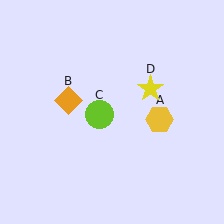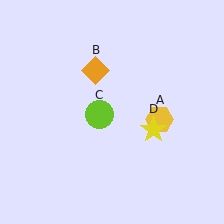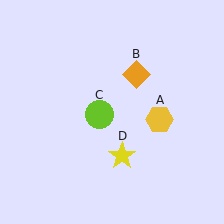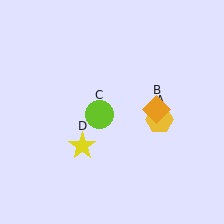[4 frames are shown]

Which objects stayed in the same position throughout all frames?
Yellow hexagon (object A) and lime circle (object C) remained stationary.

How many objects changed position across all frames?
2 objects changed position: orange diamond (object B), yellow star (object D).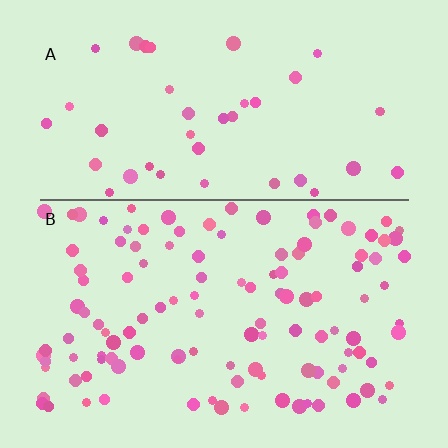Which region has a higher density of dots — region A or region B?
B (the bottom).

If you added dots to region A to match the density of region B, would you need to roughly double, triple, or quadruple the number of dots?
Approximately triple.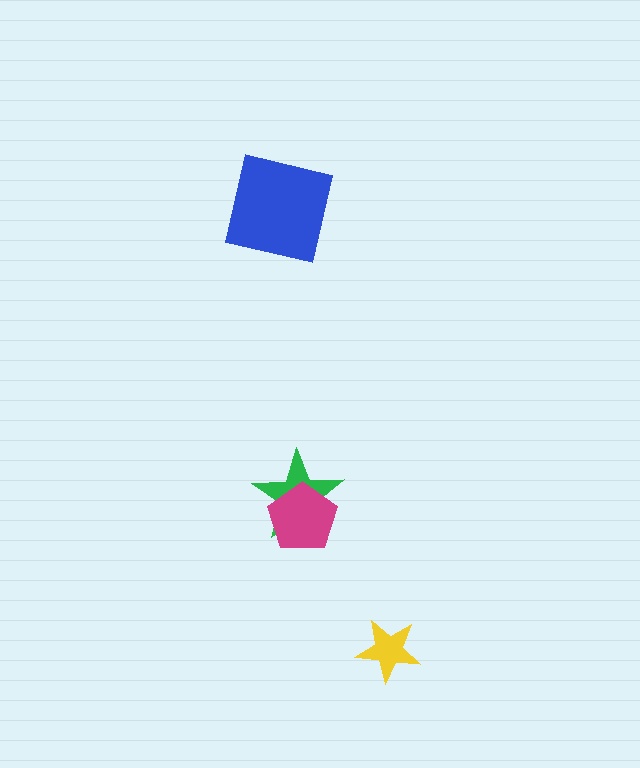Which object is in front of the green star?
The magenta pentagon is in front of the green star.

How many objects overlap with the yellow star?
0 objects overlap with the yellow star.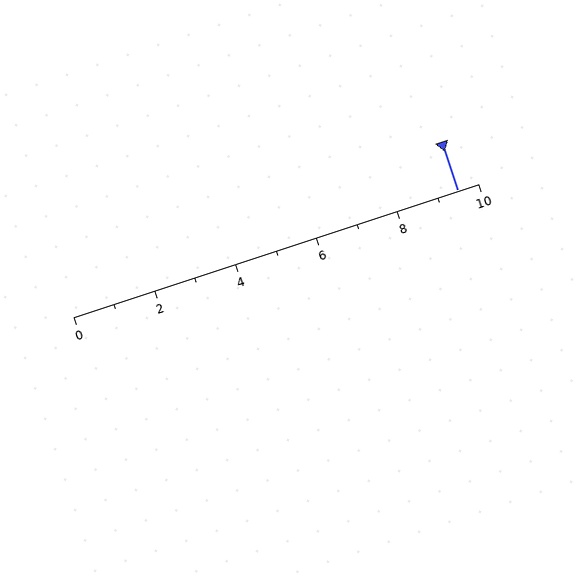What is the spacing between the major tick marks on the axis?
The major ticks are spaced 2 apart.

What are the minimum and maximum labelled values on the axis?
The axis runs from 0 to 10.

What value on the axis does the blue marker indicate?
The marker indicates approximately 9.5.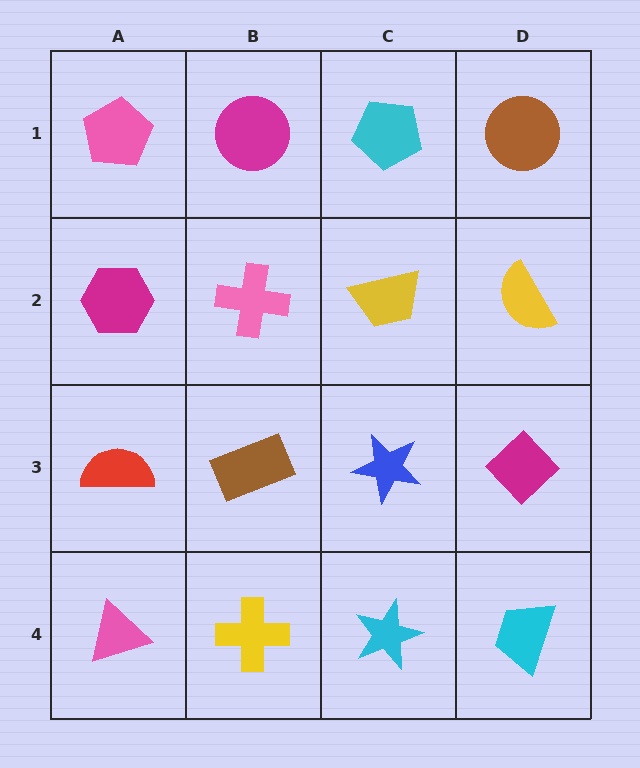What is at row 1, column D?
A brown circle.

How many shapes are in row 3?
4 shapes.